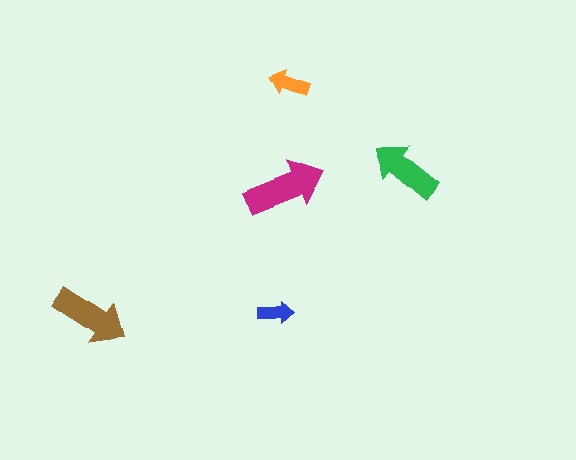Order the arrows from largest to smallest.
the magenta one, the brown one, the green one, the orange one, the blue one.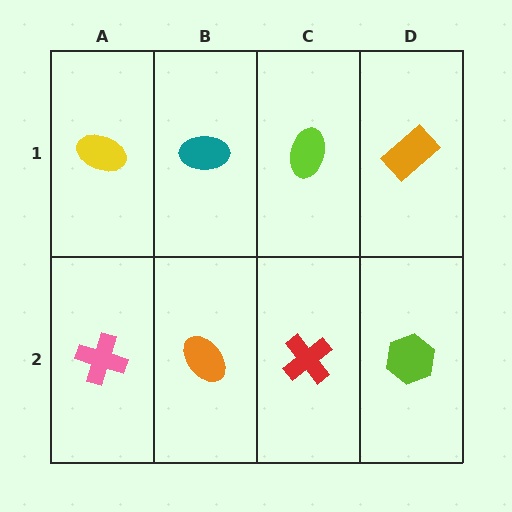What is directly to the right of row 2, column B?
A red cross.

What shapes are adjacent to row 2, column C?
A lime ellipse (row 1, column C), an orange ellipse (row 2, column B), a lime hexagon (row 2, column D).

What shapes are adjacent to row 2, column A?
A yellow ellipse (row 1, column A), an orange ellipse (row 2, column B).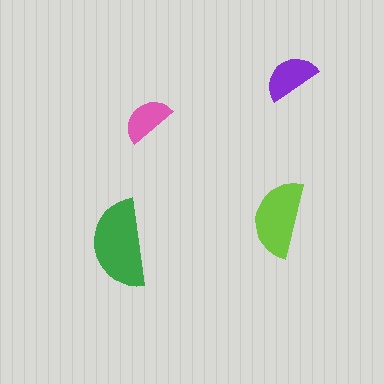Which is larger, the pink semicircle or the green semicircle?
The green one.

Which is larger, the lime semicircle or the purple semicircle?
The lime one.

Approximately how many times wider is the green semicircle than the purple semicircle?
About 1.5 times wider.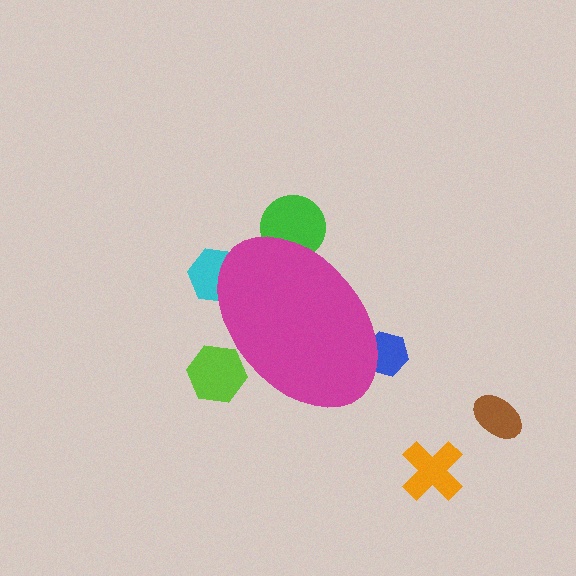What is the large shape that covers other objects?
A magenta ellipse.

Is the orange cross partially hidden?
No, the orange cross is fully visible.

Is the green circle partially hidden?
Yes, the green circle is partially hidden behind the magenta ellipse.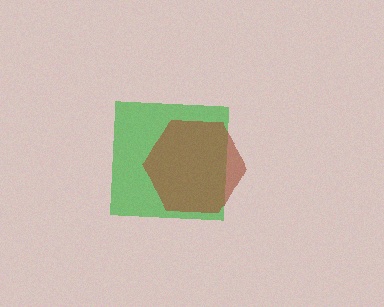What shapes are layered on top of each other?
The layered shapes are: a green square, a brown hexagon.